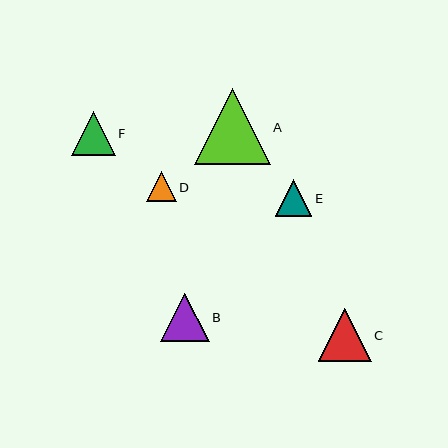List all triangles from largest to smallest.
From largest to smallest: A, C, B, F, E, D.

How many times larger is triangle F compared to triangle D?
Triangle F is approximately 1.5 times the size of triangle D.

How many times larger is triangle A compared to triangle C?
Triangle A is approximately 1.4 times the size of triangle C.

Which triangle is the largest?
Triangle A is the largest with a size of approximately 76 pixels.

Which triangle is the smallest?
Triangle D is the smallest with a size of approximately 29 pixels.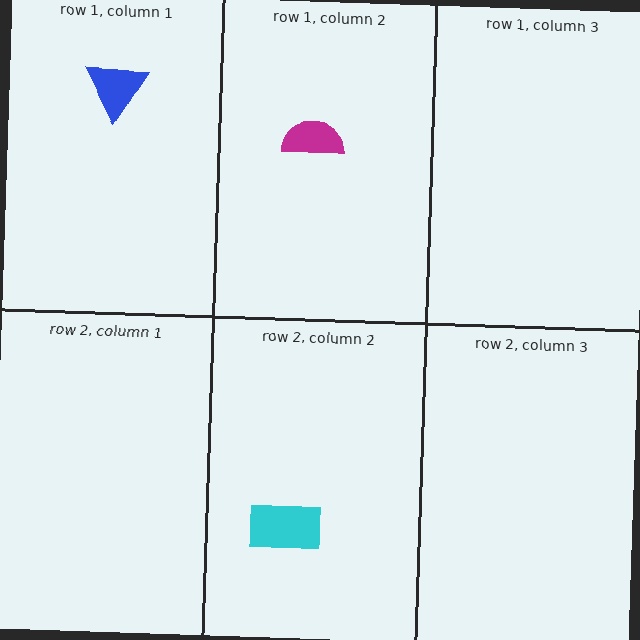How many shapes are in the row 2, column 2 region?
1.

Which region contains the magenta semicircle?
The row 1, column 2 region.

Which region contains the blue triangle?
The row 1, column 1 region.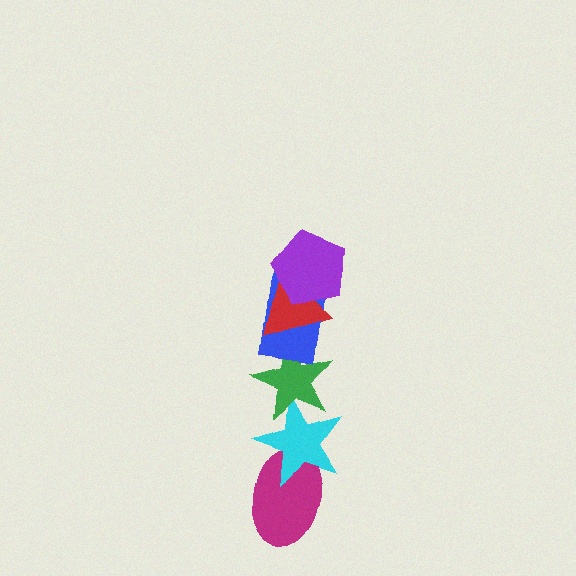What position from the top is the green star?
The green star is 4th from the top.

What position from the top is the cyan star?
The cyan star is 5th from the top.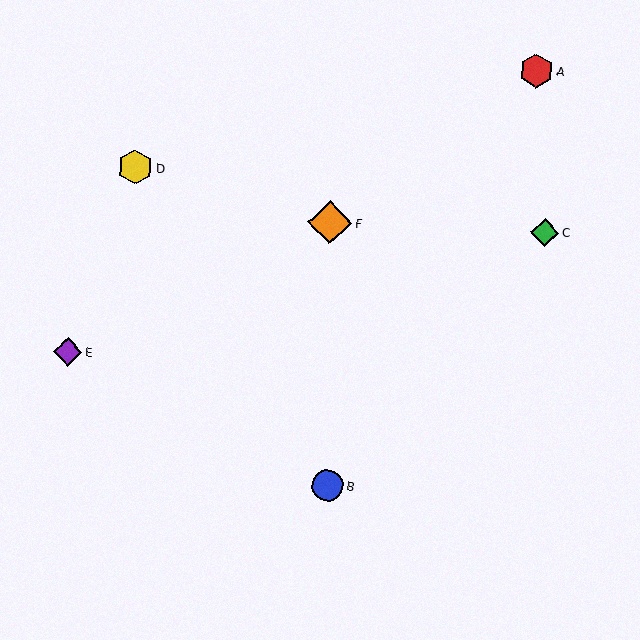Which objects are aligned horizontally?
Objects C, F are aligned horizontally.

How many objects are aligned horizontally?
2 objects (C, F) are aligned horizontally.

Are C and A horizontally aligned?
No, C is at y≈232 and A is at y≈71.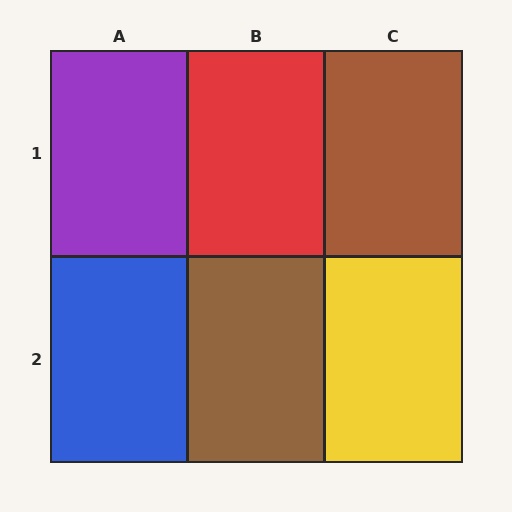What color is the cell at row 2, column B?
Brown.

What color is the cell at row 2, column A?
Blue.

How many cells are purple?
1 cell is purple.